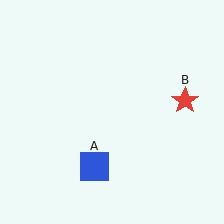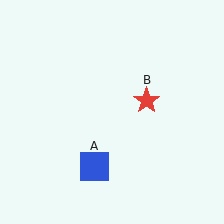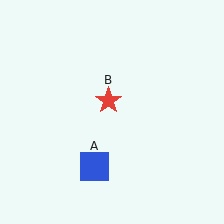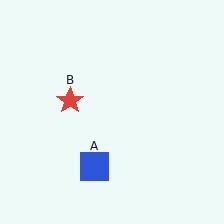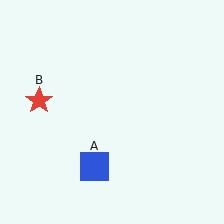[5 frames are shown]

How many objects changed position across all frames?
1 object changed position: red star (object B).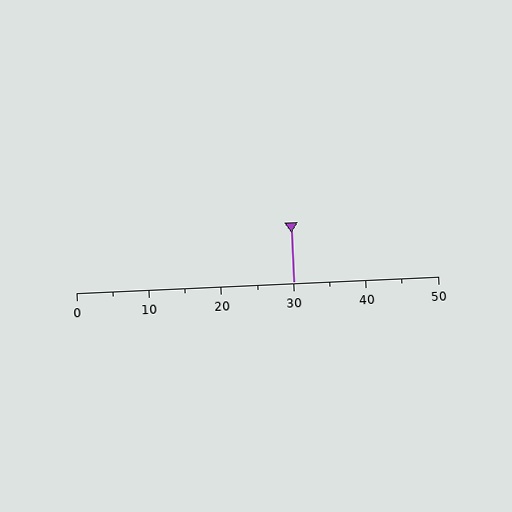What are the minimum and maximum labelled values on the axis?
The axis runs from 0 to 50.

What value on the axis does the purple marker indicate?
The marker indicates approximately 30.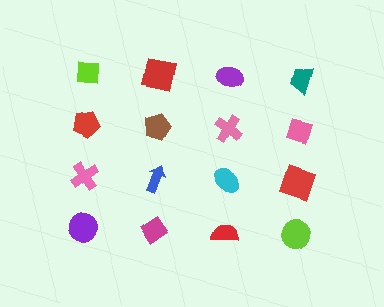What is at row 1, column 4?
A teal trapezoid.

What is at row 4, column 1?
A purple circle.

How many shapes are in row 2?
4 shapes.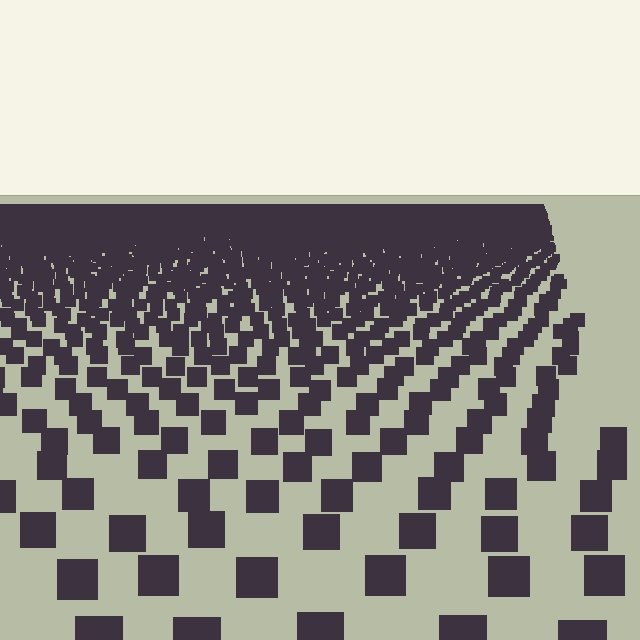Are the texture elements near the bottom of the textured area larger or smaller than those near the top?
Larger. Near the bottom, elements are closer to the viewer and appear at a bigger on-screen size.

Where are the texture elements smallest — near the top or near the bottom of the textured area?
Near the top.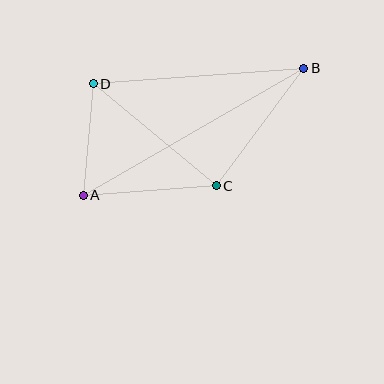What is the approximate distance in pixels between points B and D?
The distance between B and D is approximately 211 pixels.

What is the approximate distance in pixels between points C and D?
The distance between C and D is approximately 160 pixels.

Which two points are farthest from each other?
Points A and B are farthest from each other.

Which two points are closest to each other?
Points A and D are closest to each other.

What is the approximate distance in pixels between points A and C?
The distance between A and C is approximately 133 pixels.